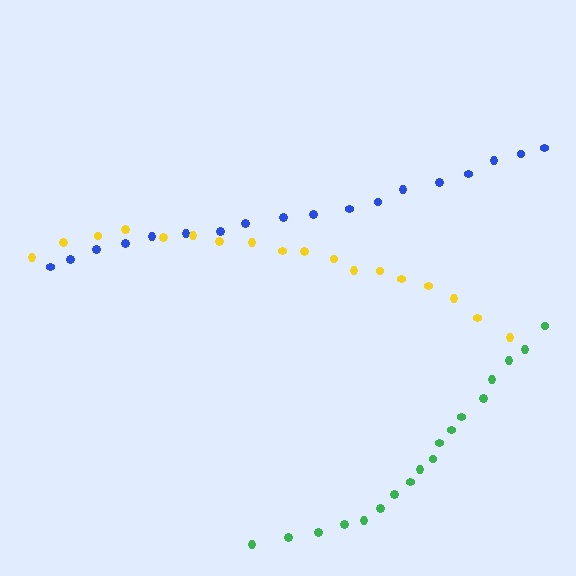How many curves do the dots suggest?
There are 3 distinct paths.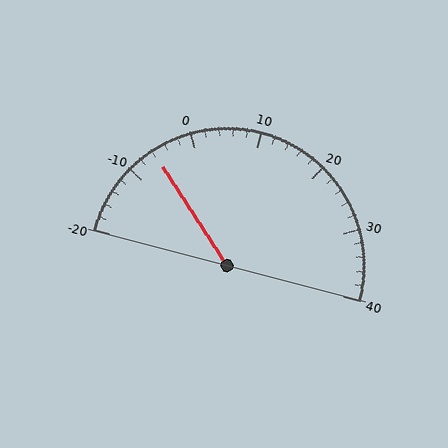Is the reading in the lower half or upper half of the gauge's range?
The reading is in the lower half of the range (-20 to 40).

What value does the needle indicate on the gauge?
The needle indicates approximately -6.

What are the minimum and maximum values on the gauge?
The gauge ranges from -20 to 40.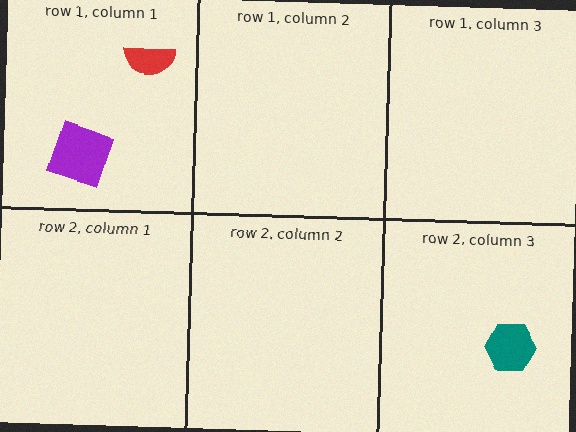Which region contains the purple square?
The row 1, column 1 region.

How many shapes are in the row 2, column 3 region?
1.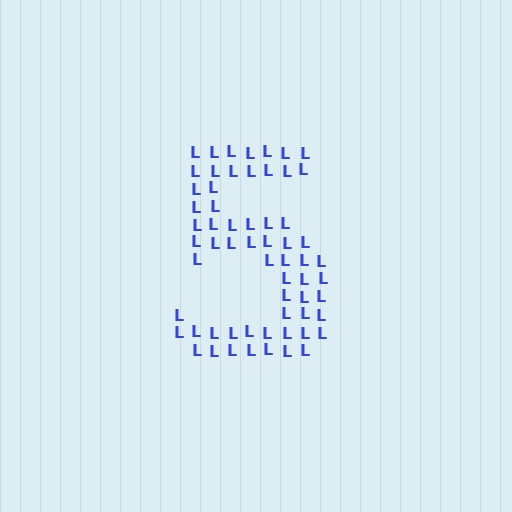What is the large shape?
The large shape is the digit 5.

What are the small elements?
The small elements are letter L's.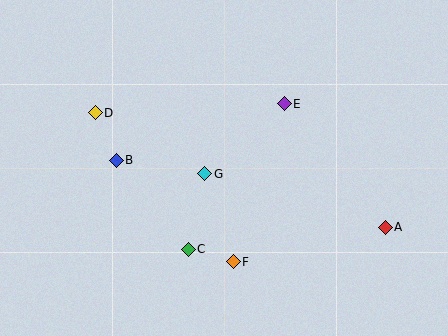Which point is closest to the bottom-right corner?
Point A is closest to the bottom-right corner.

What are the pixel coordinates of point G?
Point G is at (205, 174).